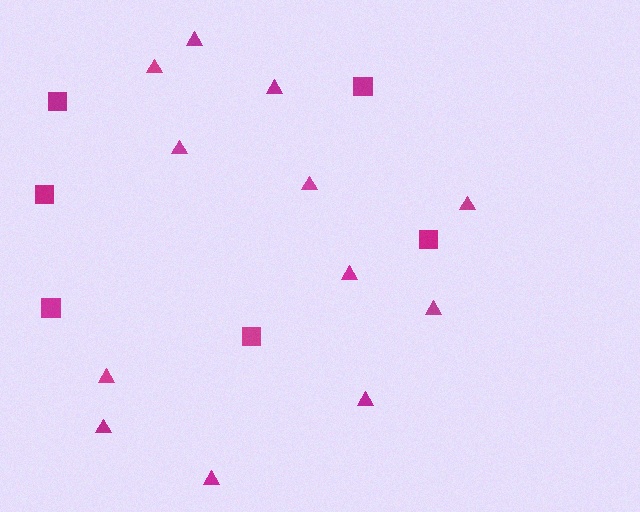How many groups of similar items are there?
There are 2 groups: one group of squares (6) and one group of triangles (12).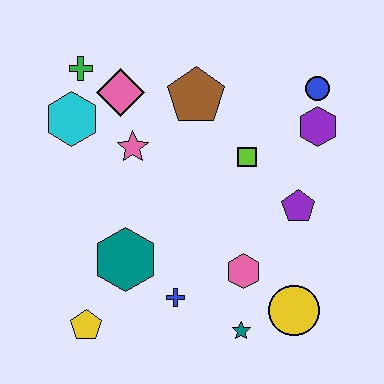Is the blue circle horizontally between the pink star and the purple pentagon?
No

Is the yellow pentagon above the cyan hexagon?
No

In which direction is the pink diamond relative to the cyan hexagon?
The pink diamond is to the right of the cyan hexagon.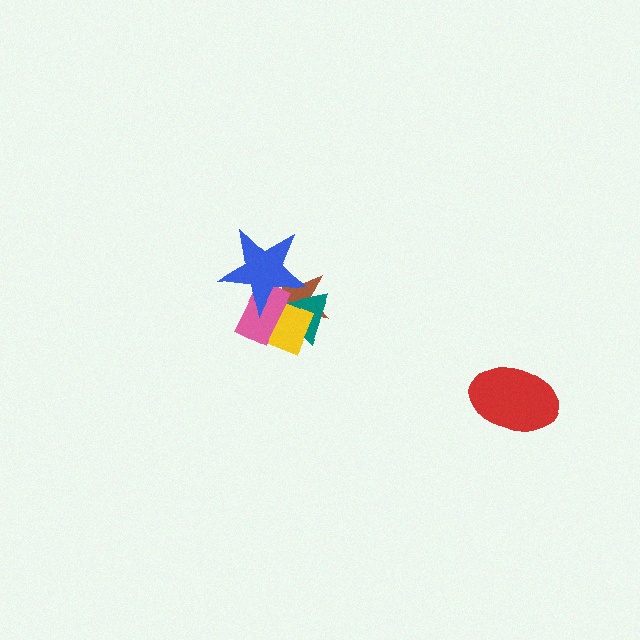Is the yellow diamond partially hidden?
Yes, it is partially covered by another shape.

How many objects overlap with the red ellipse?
0 objects overlap with the red ellipse.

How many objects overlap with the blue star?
4 objects overlap with the blue star.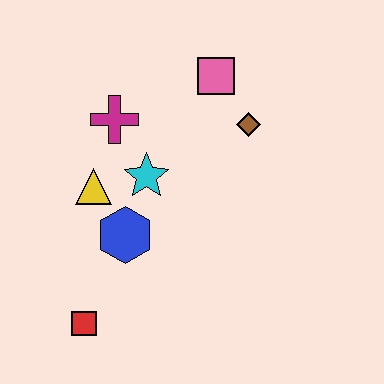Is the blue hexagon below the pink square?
Yes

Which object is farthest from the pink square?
The red square is farthest from the pink square.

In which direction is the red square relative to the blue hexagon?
The red square is below the blue hexagon.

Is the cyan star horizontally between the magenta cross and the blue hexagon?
No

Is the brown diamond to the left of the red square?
No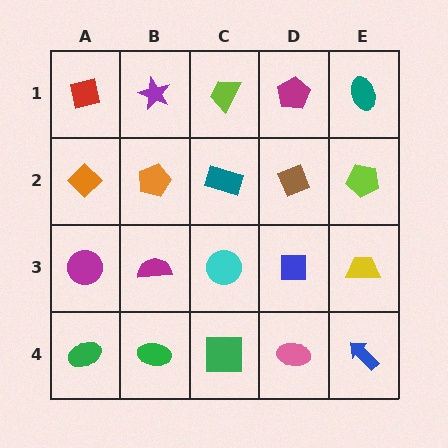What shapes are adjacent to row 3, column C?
A teal rectangle (row 2, column C), a green square (row 4, column C), a magenta semicircle (row 3, column B), a blue square (row 3, column D).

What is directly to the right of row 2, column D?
A lime pentagon.